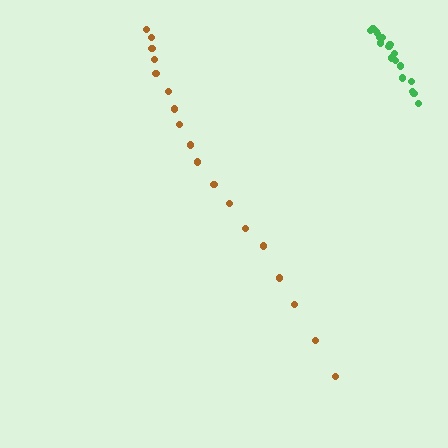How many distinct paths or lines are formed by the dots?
There are 2 distinct paths.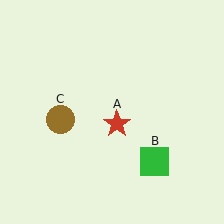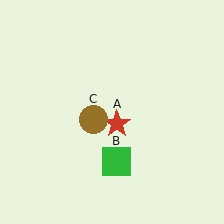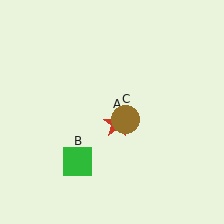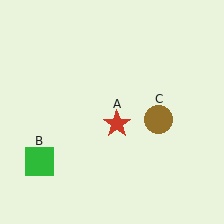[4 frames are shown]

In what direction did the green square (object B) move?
The green square (object B) moved left.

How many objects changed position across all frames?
2 objects changed position: green square (object B), brown circle (object C).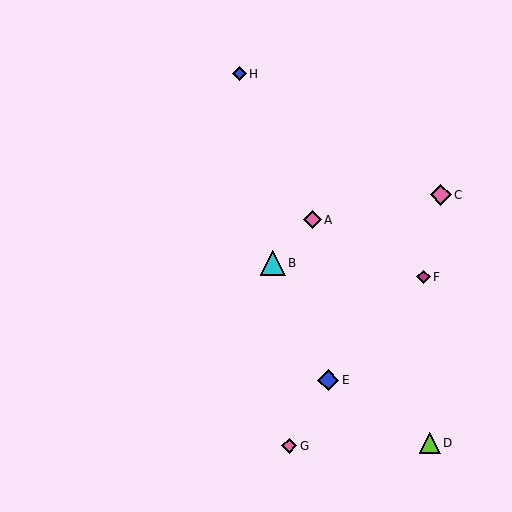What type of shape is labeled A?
Shape A is a pink diamond.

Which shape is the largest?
The cyan triangle (labeled B) is the largest.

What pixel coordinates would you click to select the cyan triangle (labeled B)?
Click at (273, 263) to select the cyan triangle B.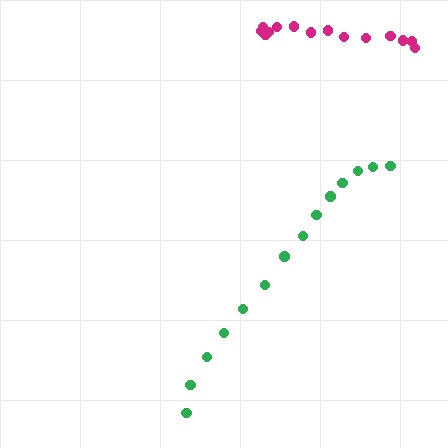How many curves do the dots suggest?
There are 2 distinct paths.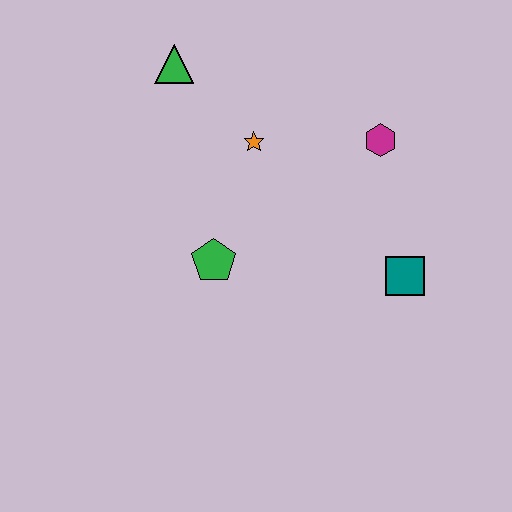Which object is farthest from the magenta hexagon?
The green triangle is farthest from the magenta hexagon.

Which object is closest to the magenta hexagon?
The orange star is closest to the magenta hexagon.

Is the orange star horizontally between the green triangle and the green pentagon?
No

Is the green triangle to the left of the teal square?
Yes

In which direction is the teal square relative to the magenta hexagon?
The teal square is below the magenta hexagon.